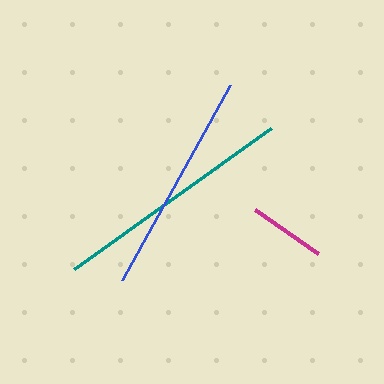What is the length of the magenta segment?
The magenta segment is approximately 76 pixels long.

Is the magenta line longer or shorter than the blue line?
The blue line is longer than the magenta line.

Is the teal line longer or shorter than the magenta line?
The teal line is longer than the magenta line.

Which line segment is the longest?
The teal line is the longest at approximately 242 pixels.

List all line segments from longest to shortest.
From longest to shortest: teal, blue, magenta.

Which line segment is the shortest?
The magenta line is the shortest at approximately 76 pixels.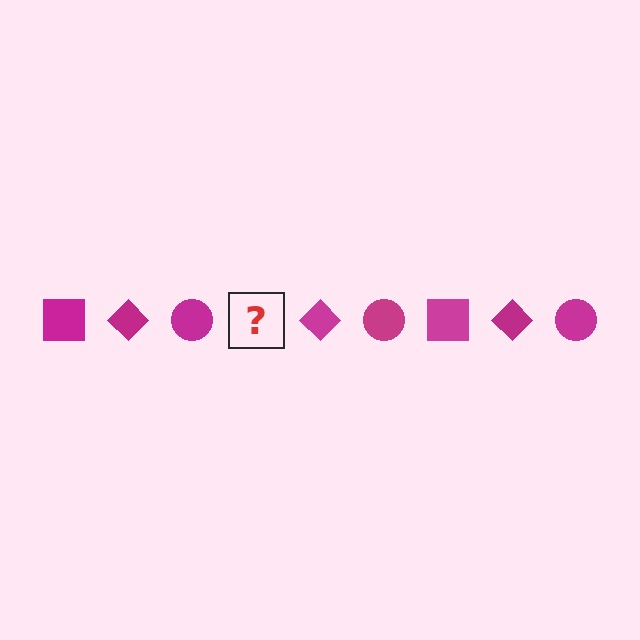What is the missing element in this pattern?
The missing element is a magenta square.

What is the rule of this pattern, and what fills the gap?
The rule is that the pattern cycles through square, diamond, circle shapes in magenta. The gap should be filled with a magenta square.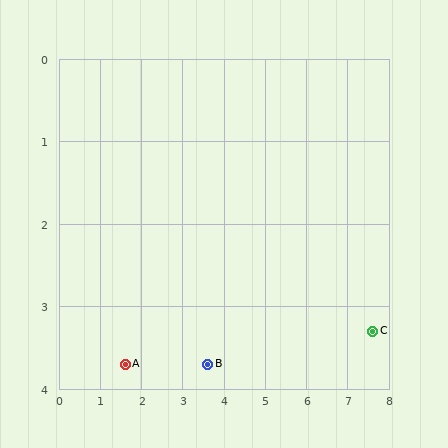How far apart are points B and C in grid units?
Points B and C are about 4.0 grid units apart.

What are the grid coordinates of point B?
Point B is at approximately (3.6, 3.7).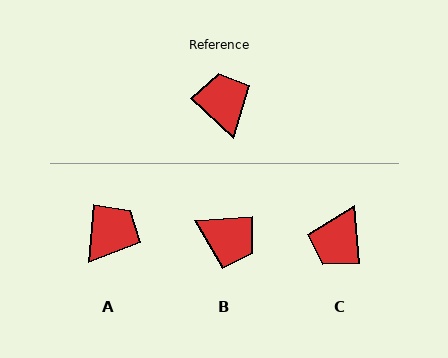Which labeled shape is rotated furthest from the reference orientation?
C, about 138 degrees away.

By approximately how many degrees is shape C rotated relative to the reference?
Approximately 138 degrees counter-clockwise.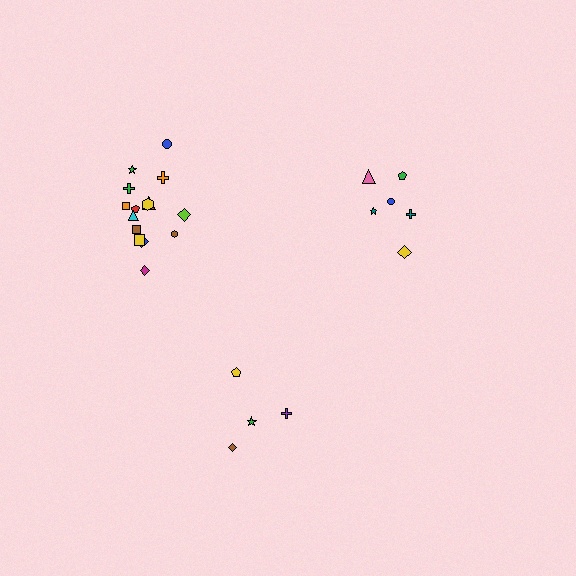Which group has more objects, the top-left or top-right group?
The top-left group.